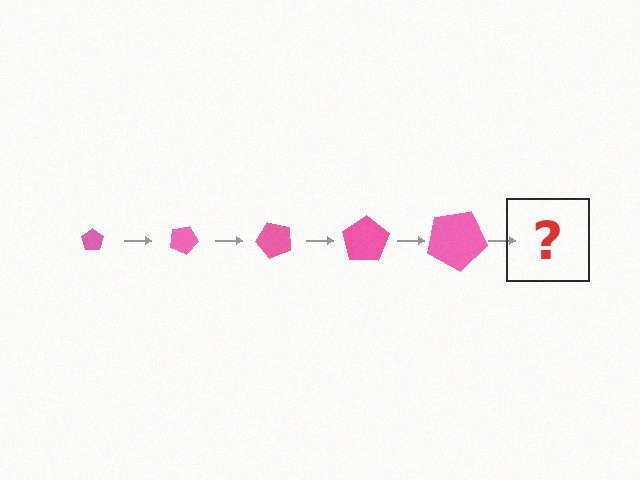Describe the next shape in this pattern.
It should be a pentagon, larger than the previous one and rotated 125 degrees from the start.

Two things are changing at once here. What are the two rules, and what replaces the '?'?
The two rules are that the pentagon grows larger each step and it rotates 25 degrees each step. The '?' should be a pentagon, larger than the previous one and rotated 125 degrees from the start.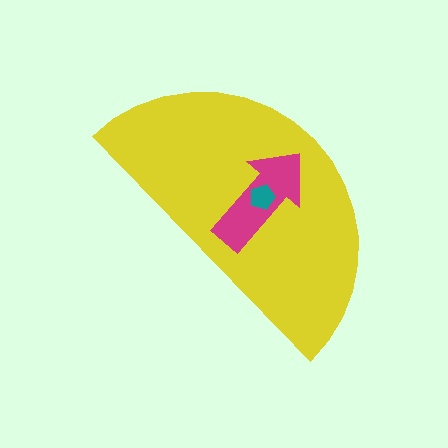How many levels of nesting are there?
3.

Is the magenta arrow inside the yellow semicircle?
Yes.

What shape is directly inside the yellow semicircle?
The magenta arrow.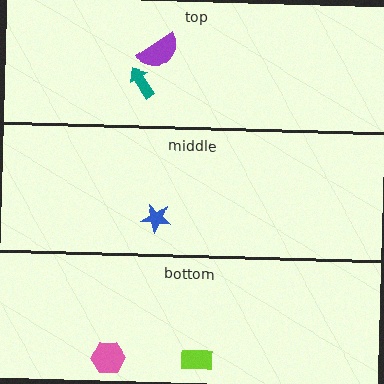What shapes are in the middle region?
The blue star.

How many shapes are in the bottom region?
2.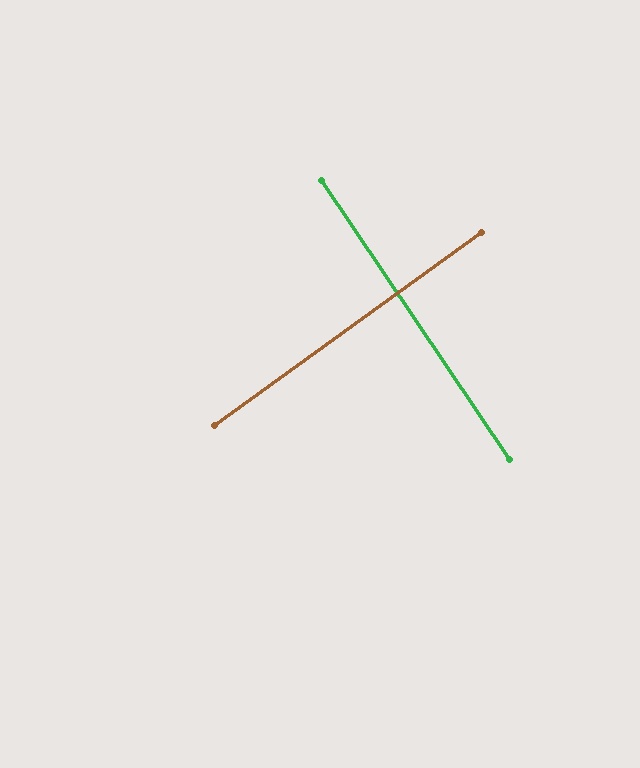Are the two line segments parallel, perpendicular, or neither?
Perpendicular — they meet at approximately 88°.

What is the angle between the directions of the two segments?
Approximately 88 degrees.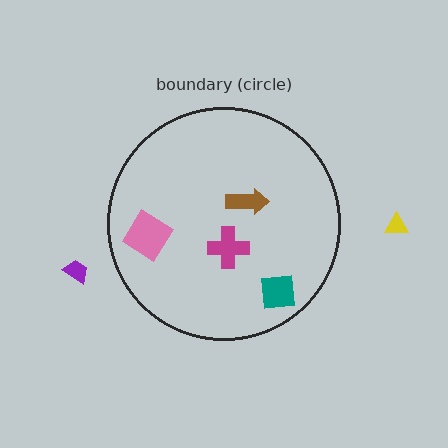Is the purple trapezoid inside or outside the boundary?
Outside.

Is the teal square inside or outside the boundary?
Inside.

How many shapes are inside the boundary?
4 inside, 2 outside.